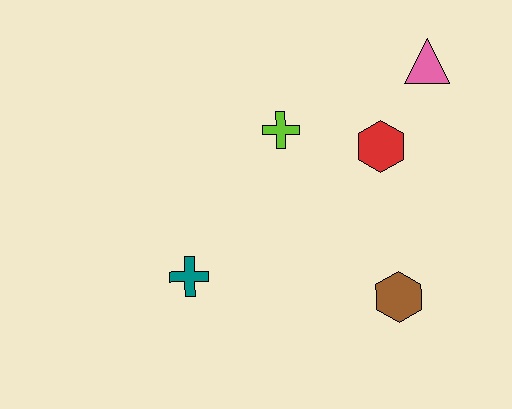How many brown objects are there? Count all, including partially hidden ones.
There is 1 brown object.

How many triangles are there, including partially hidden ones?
There is 1 triangle.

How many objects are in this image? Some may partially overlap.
There are 5 objects.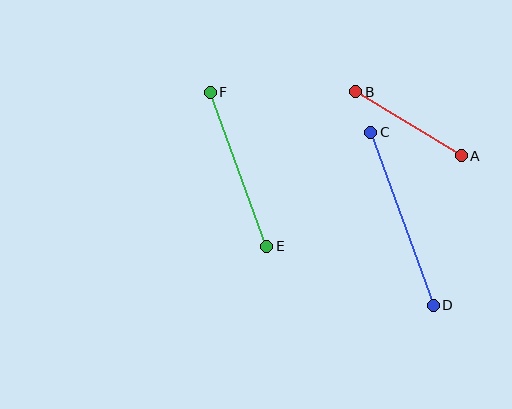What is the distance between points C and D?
The distance is approximately 184 pixels.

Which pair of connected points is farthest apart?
Points C and D are farthest apart.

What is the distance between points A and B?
The distance is approximately 123 pixels.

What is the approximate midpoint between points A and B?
The midpoint is at approximately (408, 124) pixels.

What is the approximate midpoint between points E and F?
The midpoint is at approximately (238, 169) pixels.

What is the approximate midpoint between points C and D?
The midpoint is at approximately (402, 219) pixels.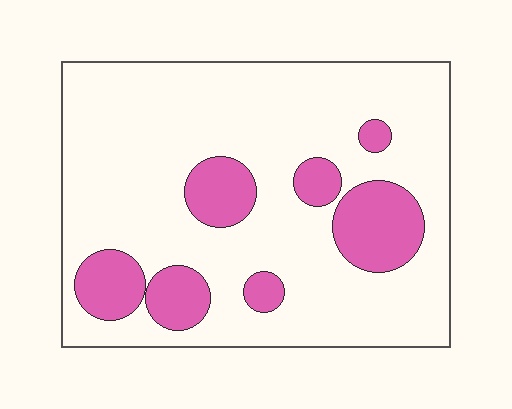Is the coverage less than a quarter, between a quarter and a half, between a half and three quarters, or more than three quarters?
Less than a quarter.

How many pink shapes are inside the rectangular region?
7.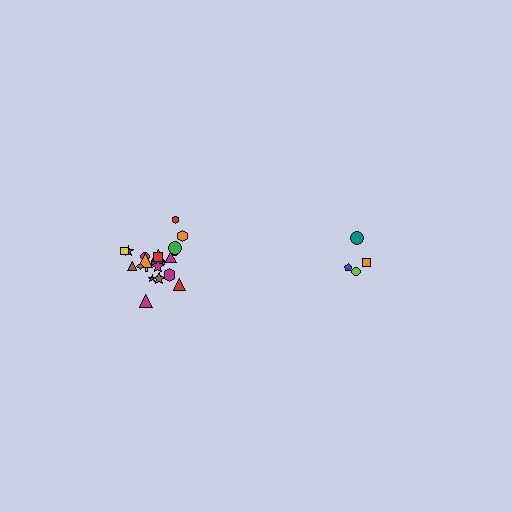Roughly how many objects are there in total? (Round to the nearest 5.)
Roughly 25 objects in total.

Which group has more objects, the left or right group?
The left group.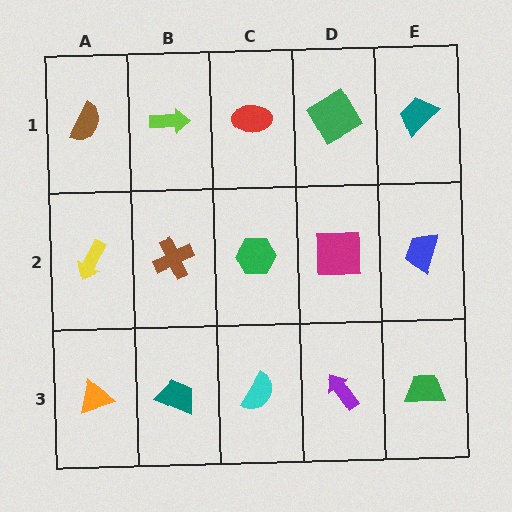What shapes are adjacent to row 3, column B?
A brown cross (row 2, column B), an orange triangle (row 3, column A), a cyan semicircle (row 3, column C).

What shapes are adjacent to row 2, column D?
A green diamond (row 1, column D), a purple arrow (row 3, column D), a green hexagon (row 2, column C), a blue trapezoid (row 2, column E).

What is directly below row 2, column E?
A green trapezoid.